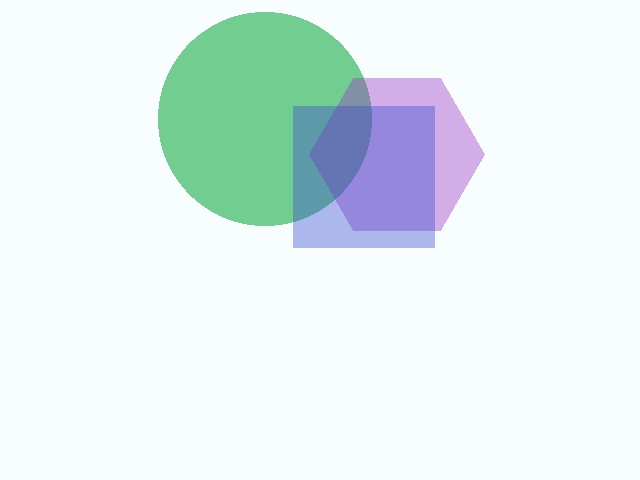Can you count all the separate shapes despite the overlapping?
Yes, there are 3 separate shapes.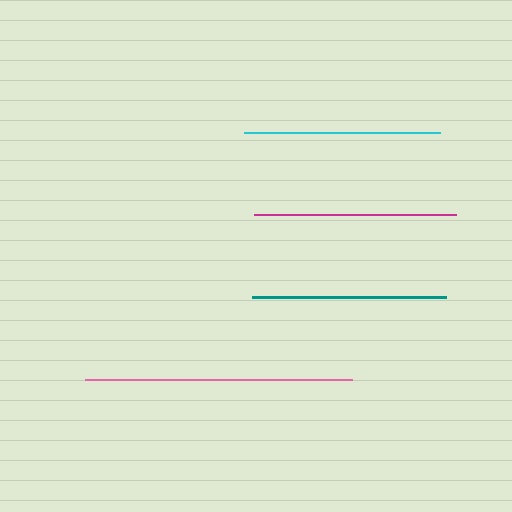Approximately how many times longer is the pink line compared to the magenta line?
The pink line is approximately 1.3 times the length of the magenta line.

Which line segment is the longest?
The pink line is the longest at approximately 267 pixels.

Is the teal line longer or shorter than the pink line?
The pink line is longer than the teal line.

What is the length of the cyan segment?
The cyan segment is approximately 196 pixels long.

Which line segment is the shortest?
The teal line is the shortest at approximately 195 pixels.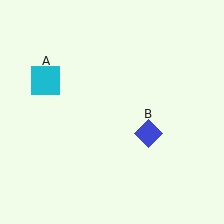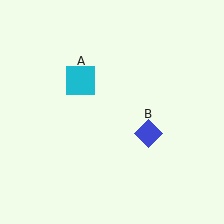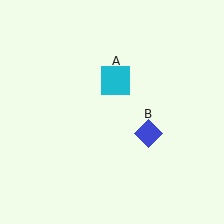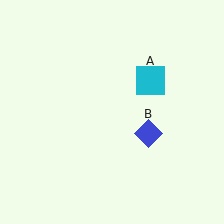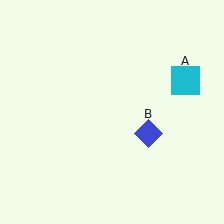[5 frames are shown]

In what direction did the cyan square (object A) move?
The cyan square (object A) moved right.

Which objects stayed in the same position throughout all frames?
Blue diamond (object B) remained stationary.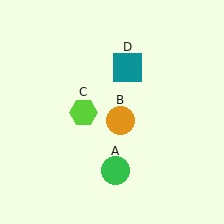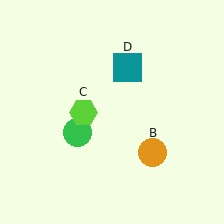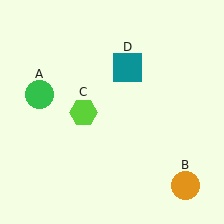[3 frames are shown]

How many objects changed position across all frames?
2 objects changed position: green circle (object A), orange circle (object B).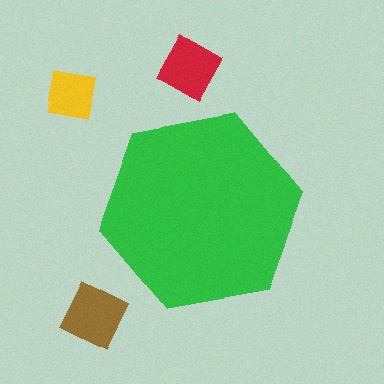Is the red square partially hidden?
No, the red square is fully visible.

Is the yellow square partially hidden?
No, the yellow square is fully visible.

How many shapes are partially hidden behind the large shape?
0 shapes are partially hidden.